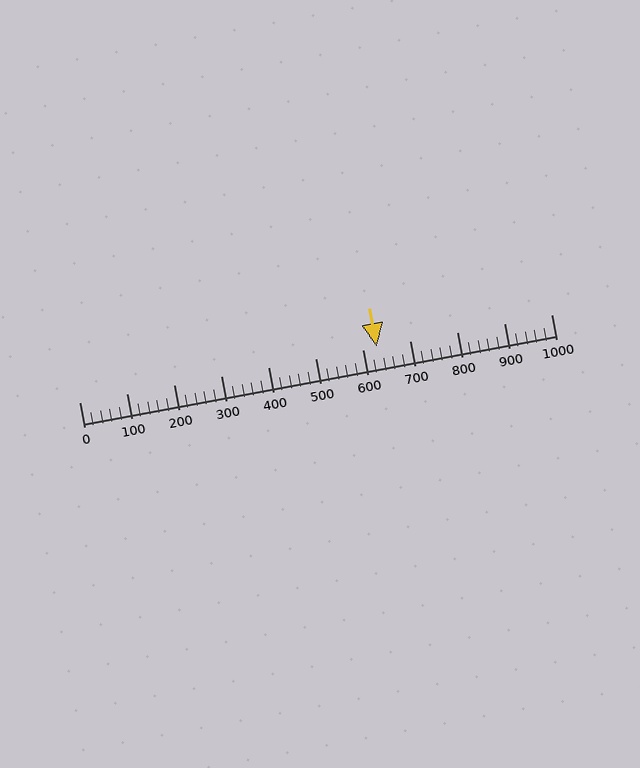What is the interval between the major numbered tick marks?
The major tick marks are spaced 100 units apart.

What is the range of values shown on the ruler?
The ruler shows values from 0 to 1000.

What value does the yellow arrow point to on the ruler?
The yellow arrow points to approximately 629.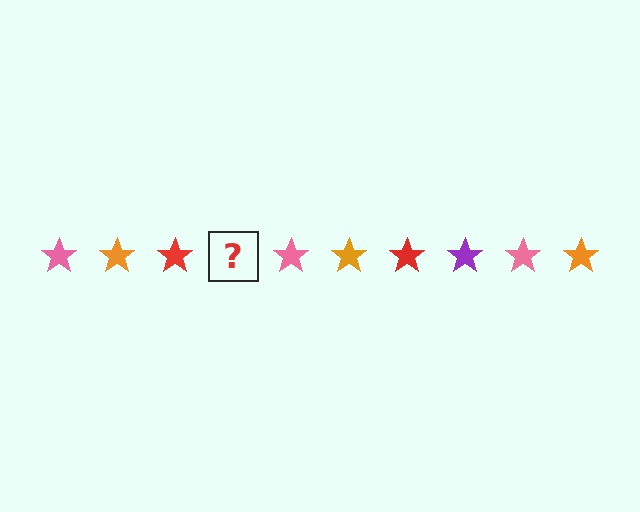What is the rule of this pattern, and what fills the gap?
The rule is that the pattern cycles through pink, orange, red, purple stars. The gap should be filled with a purple star.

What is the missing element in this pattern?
The missing element is a purple star.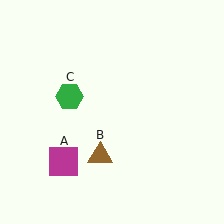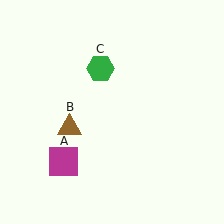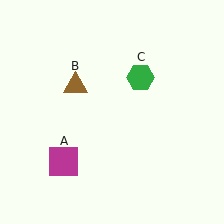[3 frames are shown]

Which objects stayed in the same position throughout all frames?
Magenta square (object A) remained stationary.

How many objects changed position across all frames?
2 objects changed position: brown triangle (object B), green hexagon (object C).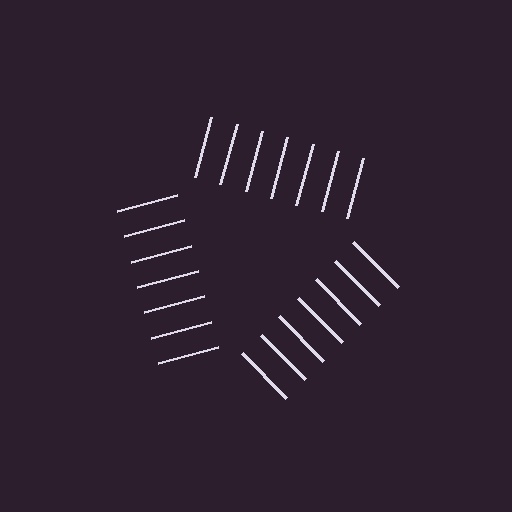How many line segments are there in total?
21 — 7 along each of the 3 edges.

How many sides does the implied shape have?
3 sides — the line-ends trace a triangle.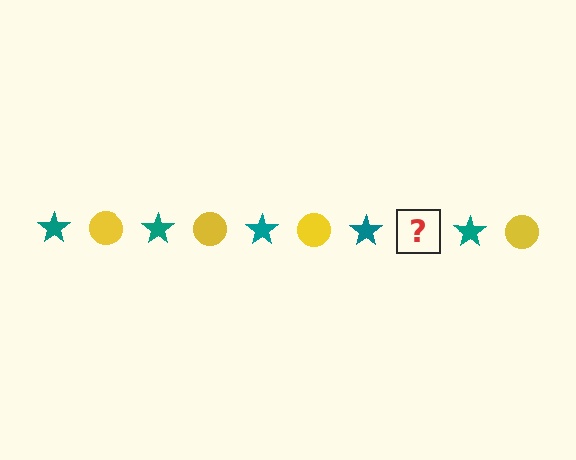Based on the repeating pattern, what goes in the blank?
The blank should be a yellow circle.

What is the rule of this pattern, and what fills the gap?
The rule is that the pattern alternates between teal star and yellow circle. The gap should be filled with a yellow circle.